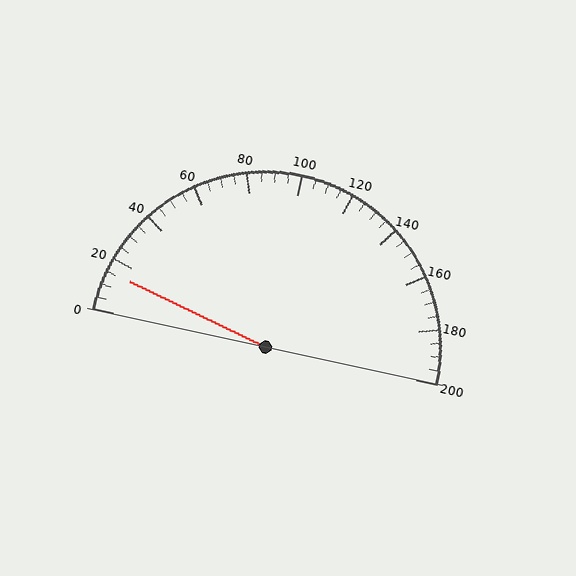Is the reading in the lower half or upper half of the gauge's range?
The reading is in the lower half of the range (0 to 200).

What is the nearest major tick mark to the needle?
The nearest major tick mark is 20.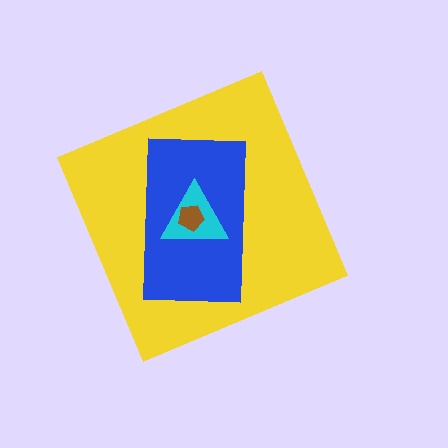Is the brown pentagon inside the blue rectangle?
Yes.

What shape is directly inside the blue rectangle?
The cyan triangle.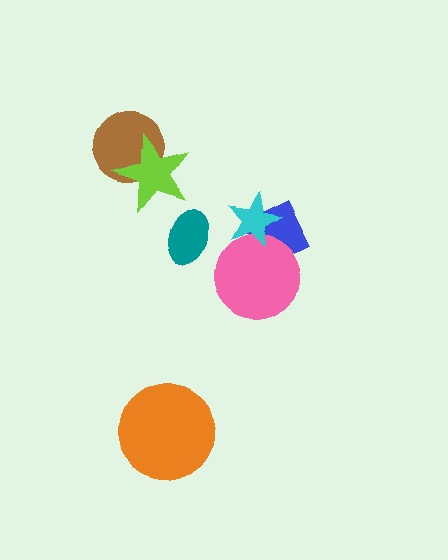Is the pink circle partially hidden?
Yes, it is partially covered by another shape.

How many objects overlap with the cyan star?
2 objects overlap with the cyan star.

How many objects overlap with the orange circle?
0 objects overlap with the orange circle.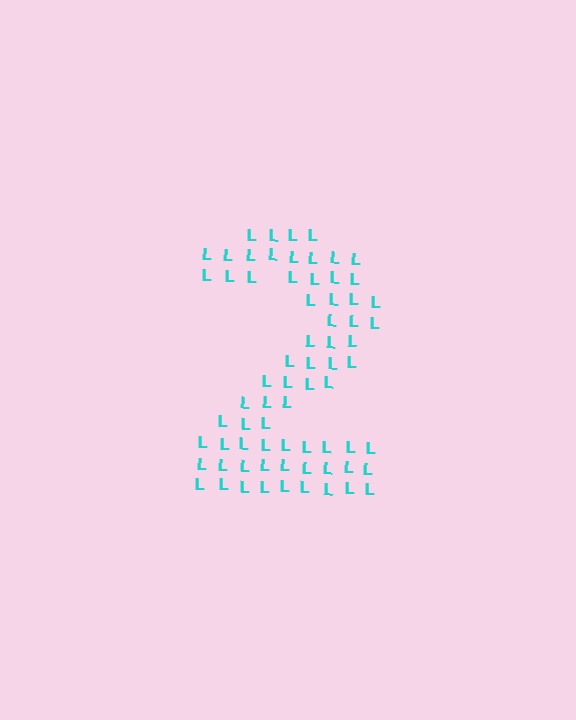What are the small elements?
The small elements are letter L's.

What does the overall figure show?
The overall figure shows the digit 2.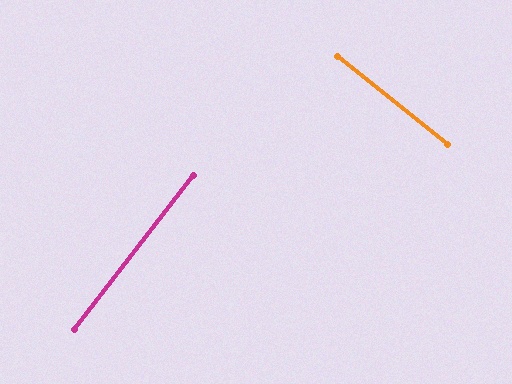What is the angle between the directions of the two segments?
Approximately 89 degrees.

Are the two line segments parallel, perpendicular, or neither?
Perpendicular — they meet at approximately 89°.